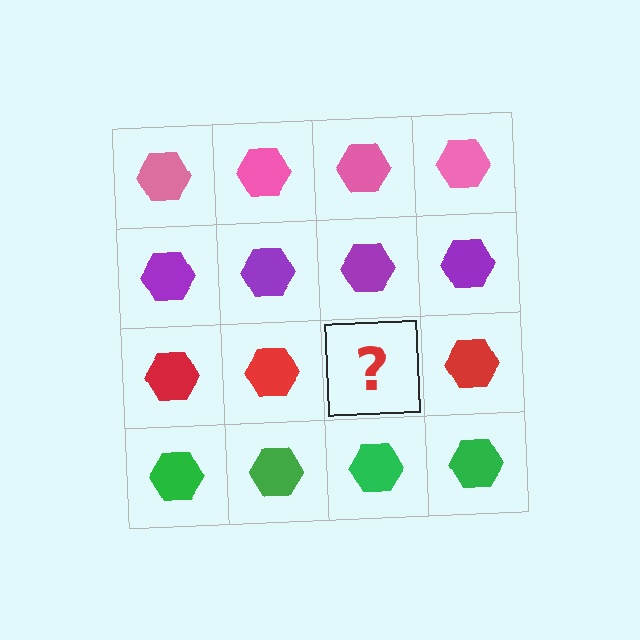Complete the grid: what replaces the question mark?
The question mark should be replaced with a red hexagon.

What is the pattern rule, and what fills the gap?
The rule is that each row has a consistent color. The gap should be filled with a red hexagon.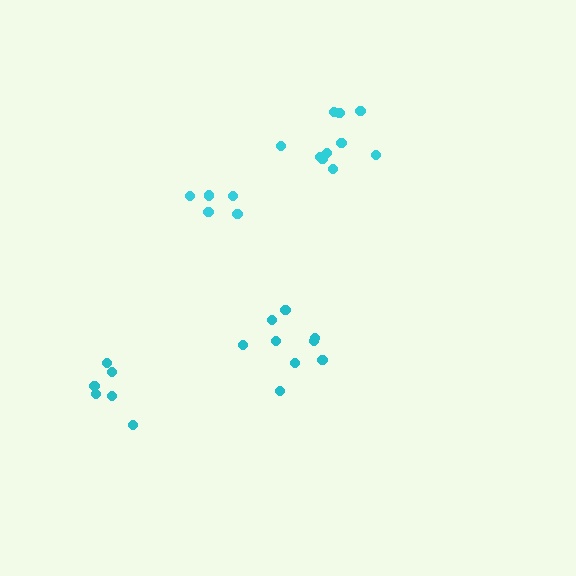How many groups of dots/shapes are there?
There are 4 groups.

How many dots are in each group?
Group 1: 6 dots, Group 2: 10 dots, Group 3: 9 dots, Group 4: 6 dots (31 total).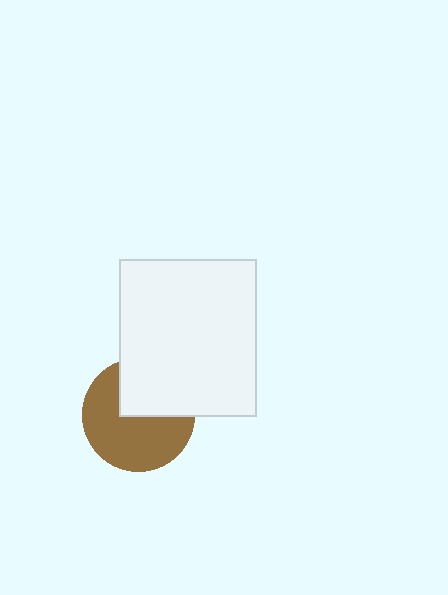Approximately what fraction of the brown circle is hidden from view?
Roughly 37% of the brown circle is hidden behind the white rectangle.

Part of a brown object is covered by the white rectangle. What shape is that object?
It is a circle.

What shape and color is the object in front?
The object in front is a white rectangle.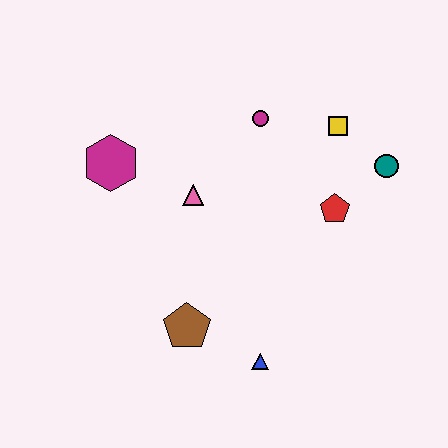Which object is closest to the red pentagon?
The teal circle is closest to the red pentagon.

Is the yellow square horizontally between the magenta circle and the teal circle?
Yes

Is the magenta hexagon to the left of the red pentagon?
Yes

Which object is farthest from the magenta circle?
The blue triangle is farthest from the magenta circle.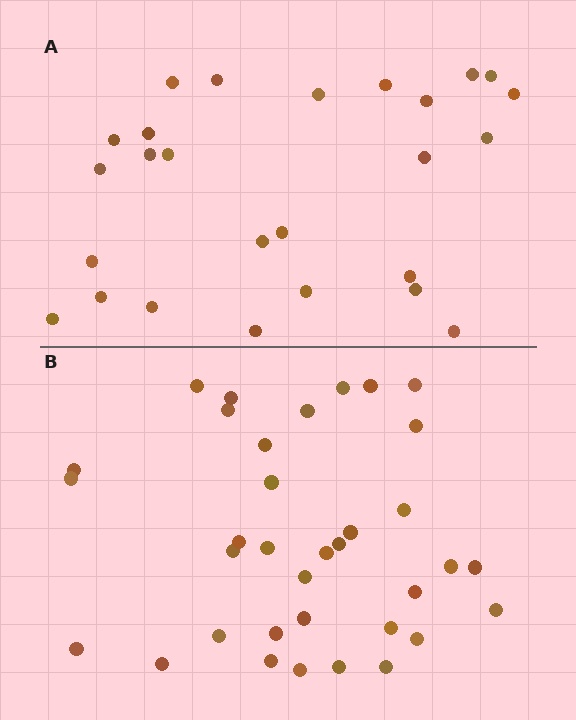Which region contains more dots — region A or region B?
Region B (the bottom region) has more dots.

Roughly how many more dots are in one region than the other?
Region B has roughly 8 or so more dots than region A.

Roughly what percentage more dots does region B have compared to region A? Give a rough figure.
About 35% more.